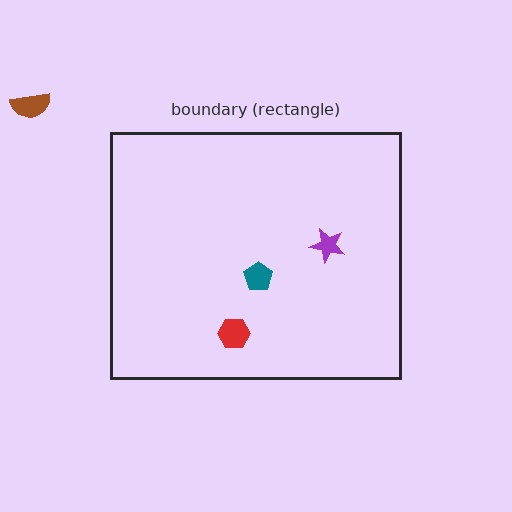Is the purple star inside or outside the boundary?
Inside.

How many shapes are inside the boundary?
3 inside, 1 outside.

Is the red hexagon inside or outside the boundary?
Inside.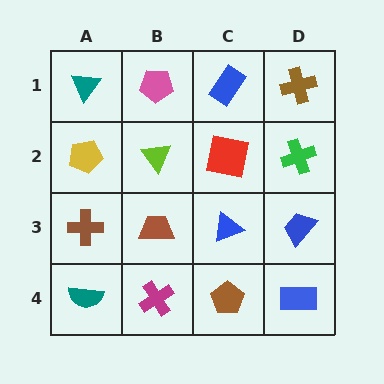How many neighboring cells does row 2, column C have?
4.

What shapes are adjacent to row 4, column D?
A blue trapezoid (row 3, column D), a brown pentagon (row 4, column C).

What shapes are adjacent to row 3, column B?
A lime triangle (row 2, column B), a magenta cross (row 4, column B), a brown cross (row 3, column A), a blue triangle (row 3, column C).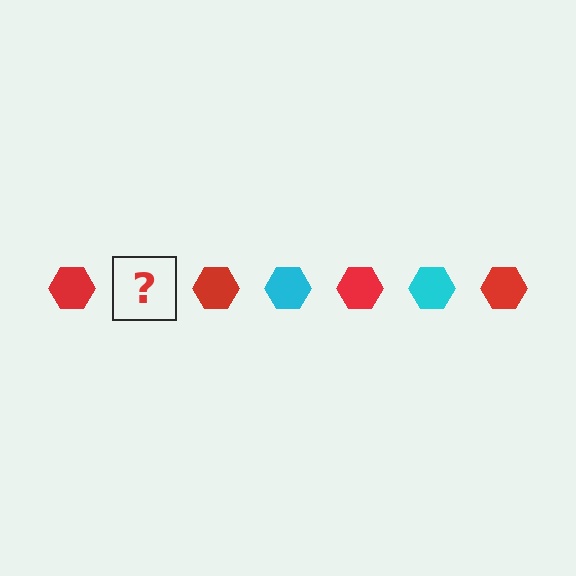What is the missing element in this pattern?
The missing element is a cyan hexagon.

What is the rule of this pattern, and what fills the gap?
The rule is that the pattern cycles through red, cyan hexagons. The gap should be filled with a cyan hexagon.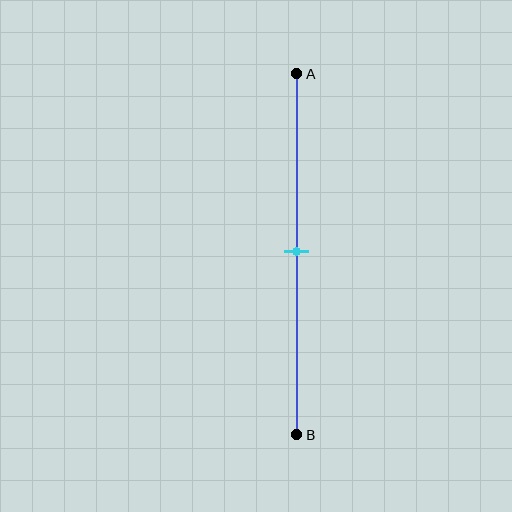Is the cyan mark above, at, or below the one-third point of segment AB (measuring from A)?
The cyan mark is below the one-third point of segment AB.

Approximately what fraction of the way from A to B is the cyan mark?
The cyan mark is approximately 50% of the way from A to B.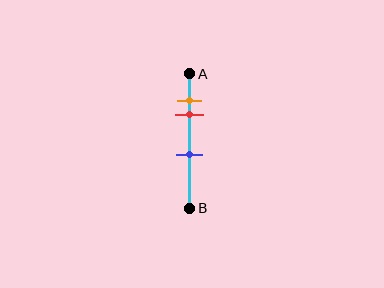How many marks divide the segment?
There are 3 marks dividing the segment.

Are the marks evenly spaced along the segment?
No, the marks are not evenly spaced.